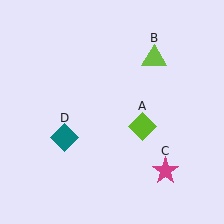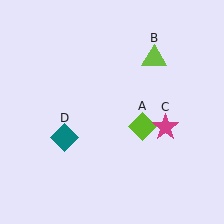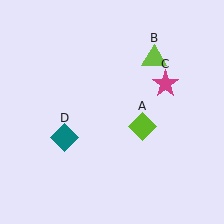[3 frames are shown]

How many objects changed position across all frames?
1 object changed position: magenta star (object C).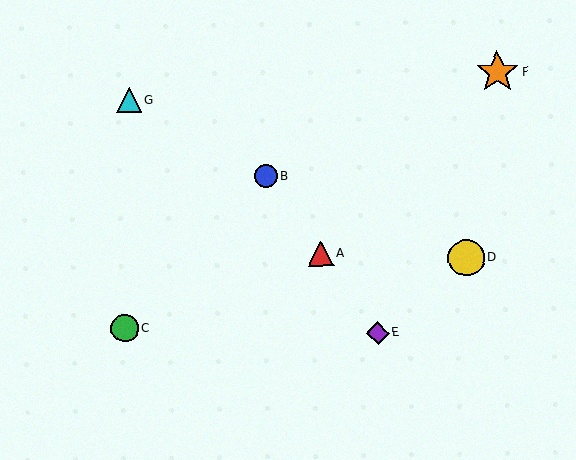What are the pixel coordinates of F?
Object F is at (497, 72).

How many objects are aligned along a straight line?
3 objects (A, B, E) are aligned along a straight line.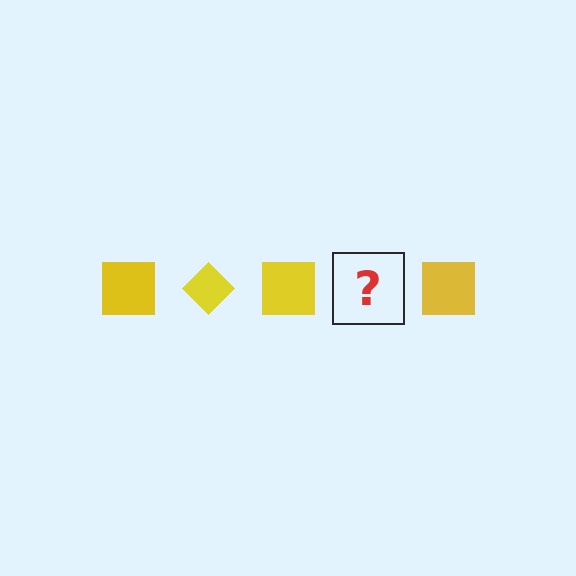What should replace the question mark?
The question mark should be replaced with a yellow diamond.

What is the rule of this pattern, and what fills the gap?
The rule is that the pattern cycles through square, diamond shapes in yellow. The gap should be filled with a yellow diamond.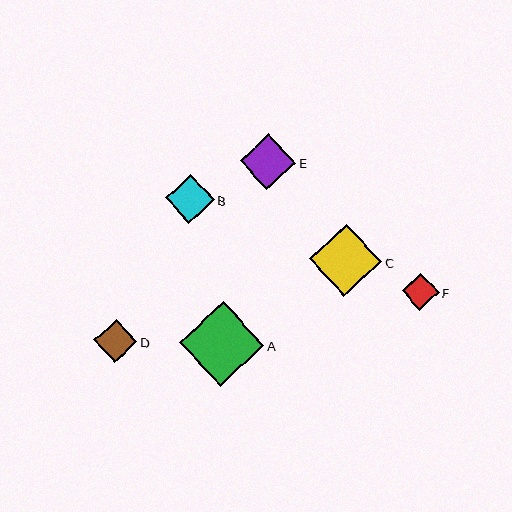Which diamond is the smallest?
Diamond F is the smallest with a size of approximately 37 pixels.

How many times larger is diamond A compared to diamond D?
Diamond A is approximately 2.0 times the size of diamond D.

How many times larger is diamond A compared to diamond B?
Diamond A is approximately 1.7 times the size of diamond B.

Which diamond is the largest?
Diamond A is the largest with a size of approximately 85 pixels.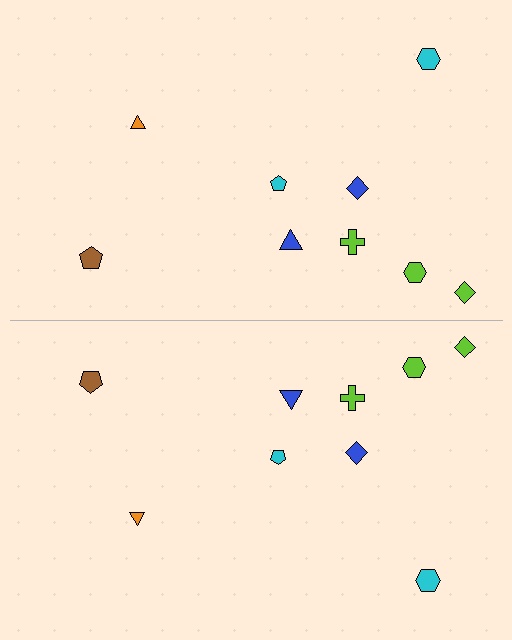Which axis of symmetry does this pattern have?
The pattern has a horizontal axis of symmetry running through the center of the image.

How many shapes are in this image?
There are 18 shapes in this image.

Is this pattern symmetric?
Yes, this pattern has bilateral (reflection) symmetry.